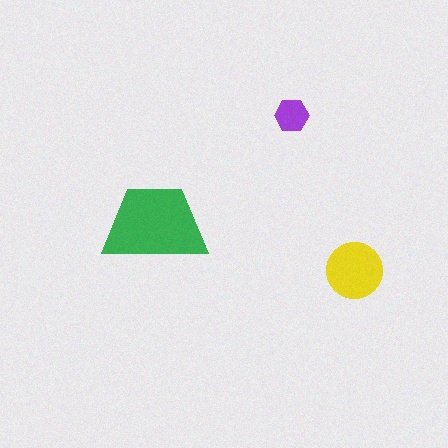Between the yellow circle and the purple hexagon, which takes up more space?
The yellow circle.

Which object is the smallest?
The purple hexagon.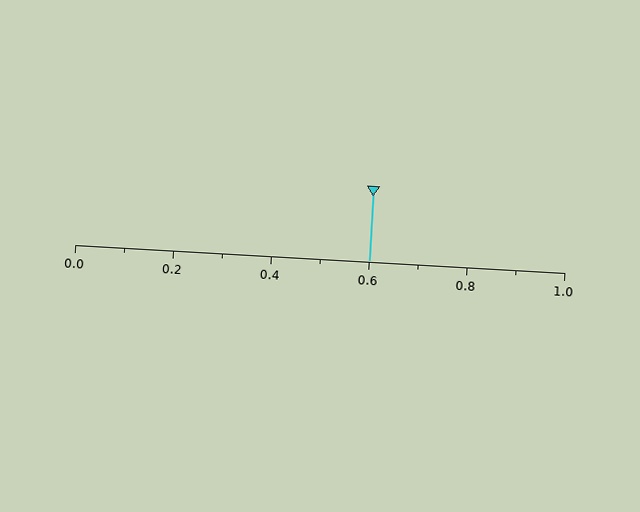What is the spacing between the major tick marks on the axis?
The major ticks are spaced 0.2 apart.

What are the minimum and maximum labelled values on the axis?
The axis runs from 0.0 to 1.0.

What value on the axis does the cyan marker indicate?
The marker indicates approximately 0.6.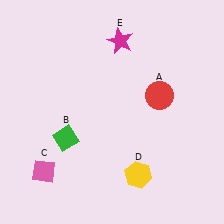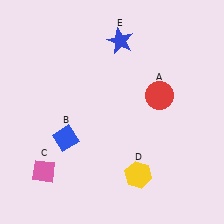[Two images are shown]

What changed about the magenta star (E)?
In Image 1, E is magenta. In Image 2, it changed to blue.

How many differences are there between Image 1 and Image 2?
There are 2 differences between the two images.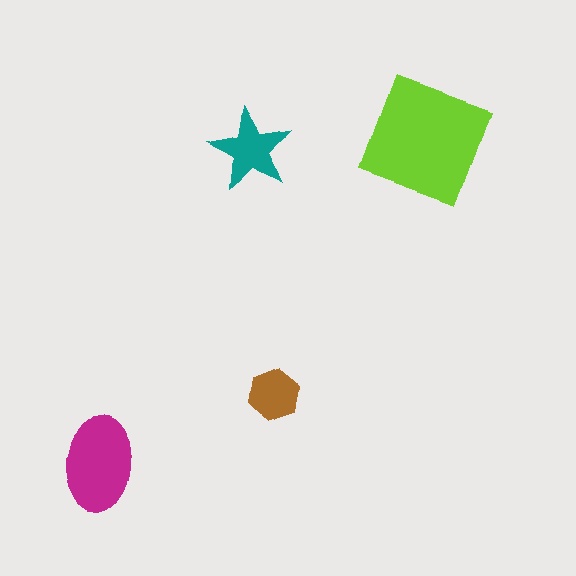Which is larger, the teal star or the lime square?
The lime square.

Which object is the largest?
The lime square.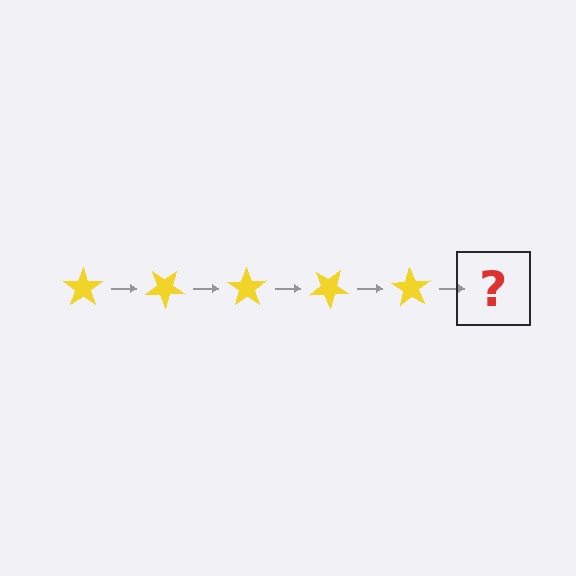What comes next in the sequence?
The next element should be a yellow star rotated 175 degrees.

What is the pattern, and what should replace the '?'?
The pattern is that the star rotates 35 degrees each step. The '?' should be a yellow star rotated 175 degrees.